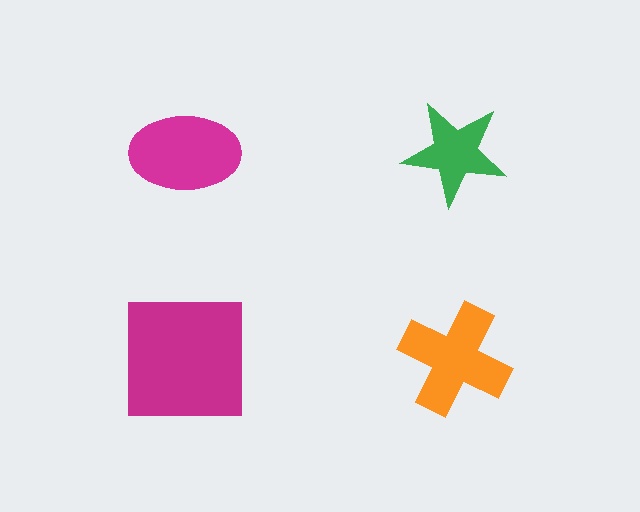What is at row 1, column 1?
A magenta ellipse.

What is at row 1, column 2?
A green star.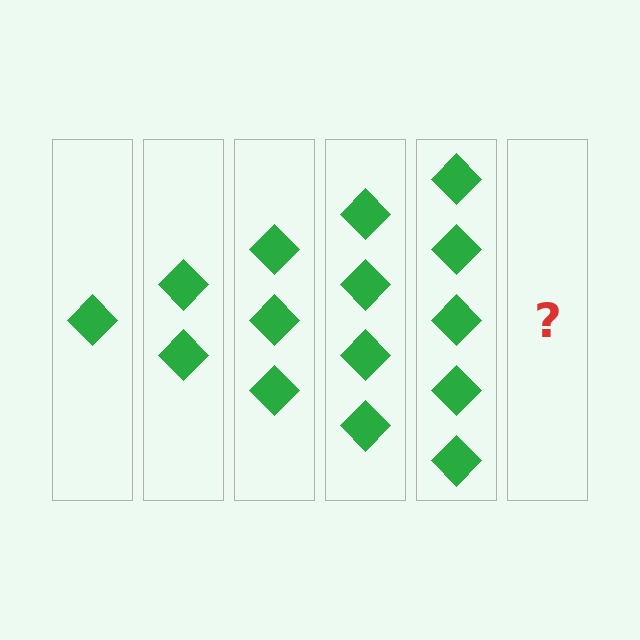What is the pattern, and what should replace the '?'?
The pattern is that each step adds one more diamond. The '?' should be 6 diamonds.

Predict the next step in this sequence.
The next step is 6 diamonds.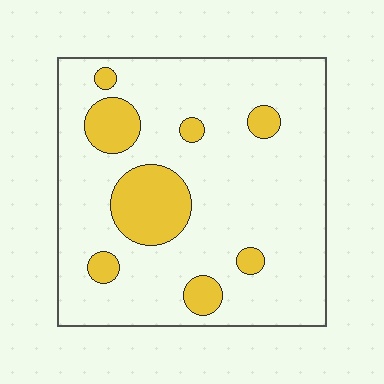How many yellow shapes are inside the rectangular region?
8.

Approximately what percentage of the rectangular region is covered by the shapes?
Approximately 15%.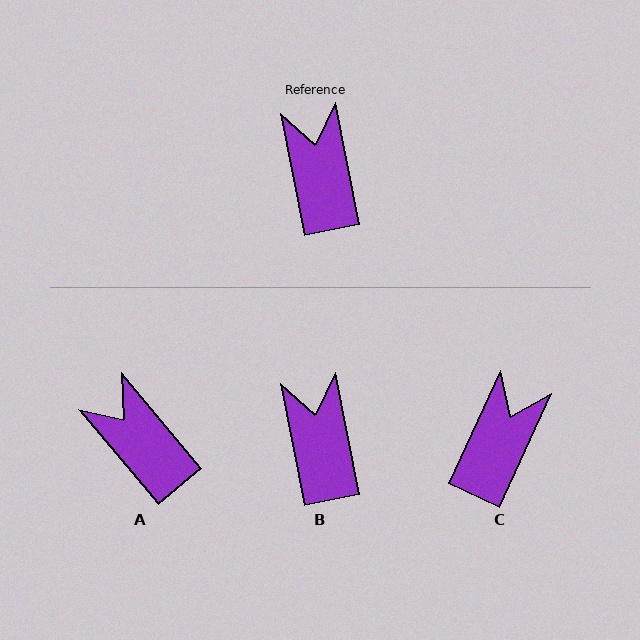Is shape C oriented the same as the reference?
No, it is off by about 36 degrees.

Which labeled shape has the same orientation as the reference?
B.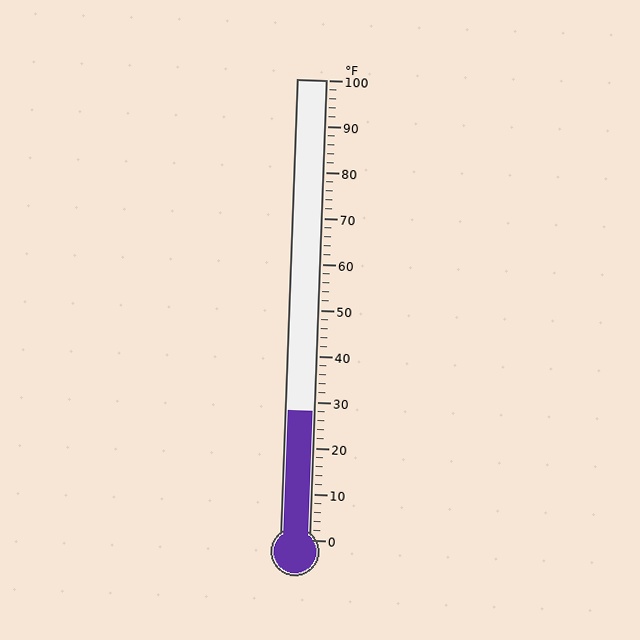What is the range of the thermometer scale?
The thermometer scale ranges from 0°F to 100°F.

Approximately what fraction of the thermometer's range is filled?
The thermometer is filled to approximately 30% of its range.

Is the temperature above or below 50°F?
The temperature is below 50°F.